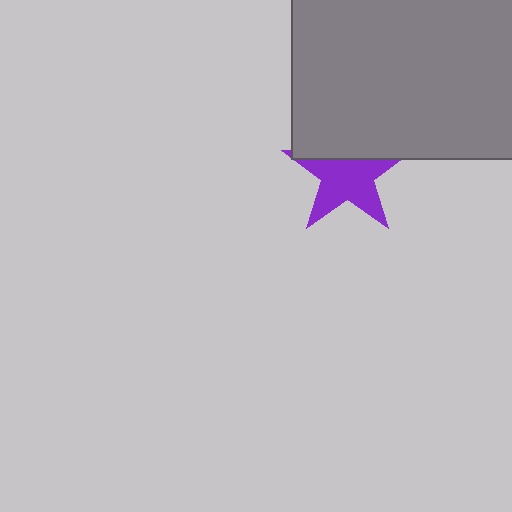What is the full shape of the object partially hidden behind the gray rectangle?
The partially hidden object is a purple star.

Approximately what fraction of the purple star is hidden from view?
Roughly 34% of the purple star is hidden behind the gray rectangle.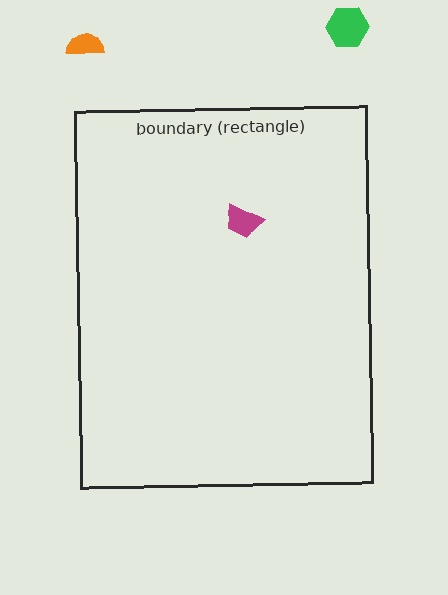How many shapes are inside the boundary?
1 inside, 2 outside.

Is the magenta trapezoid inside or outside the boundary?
Inside.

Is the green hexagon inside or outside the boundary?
Outside.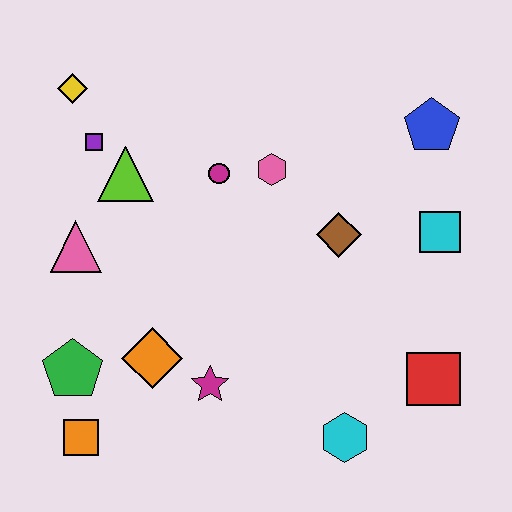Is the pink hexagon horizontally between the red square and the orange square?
Yes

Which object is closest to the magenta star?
The orange diamond is closest to the magenta star.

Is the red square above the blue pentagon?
No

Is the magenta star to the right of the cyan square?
No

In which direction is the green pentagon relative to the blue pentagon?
The green pentagon is to the left of the blue pentagon.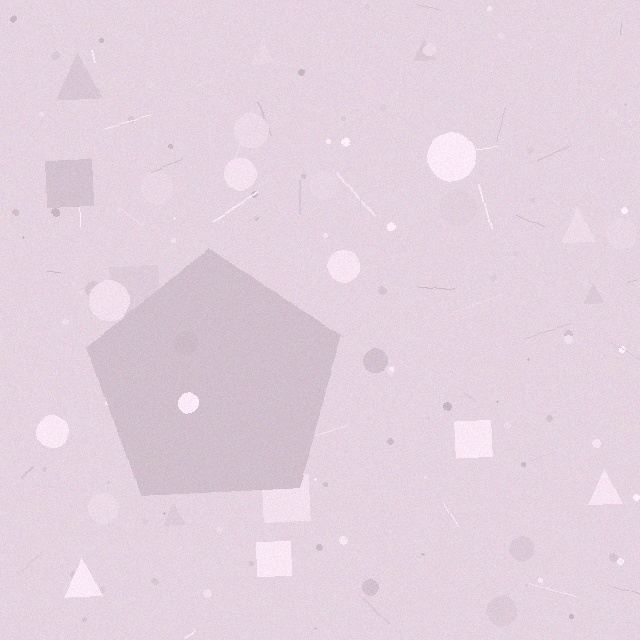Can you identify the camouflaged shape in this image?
The camouflaged shape is a pentagon.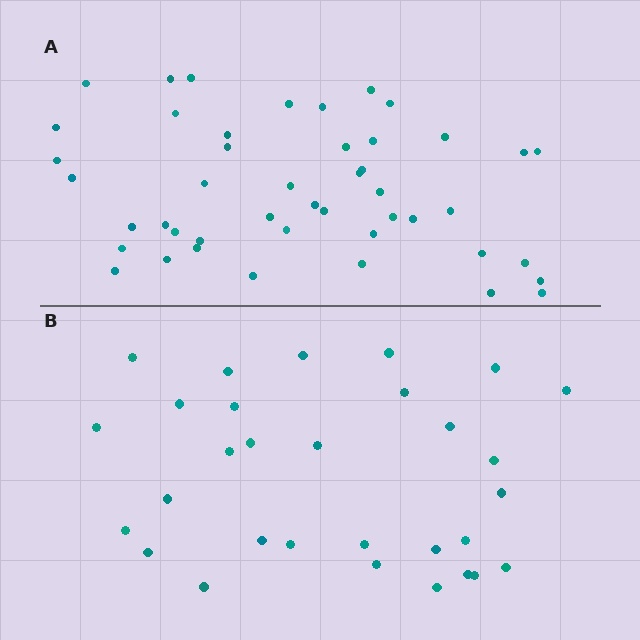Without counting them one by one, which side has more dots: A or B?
Region A (the top region) has more dots.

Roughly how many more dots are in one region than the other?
Region A has approximately 15 more dots than region B.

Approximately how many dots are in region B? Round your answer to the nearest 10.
About 30 dots.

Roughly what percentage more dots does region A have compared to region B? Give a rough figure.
About 55% more.